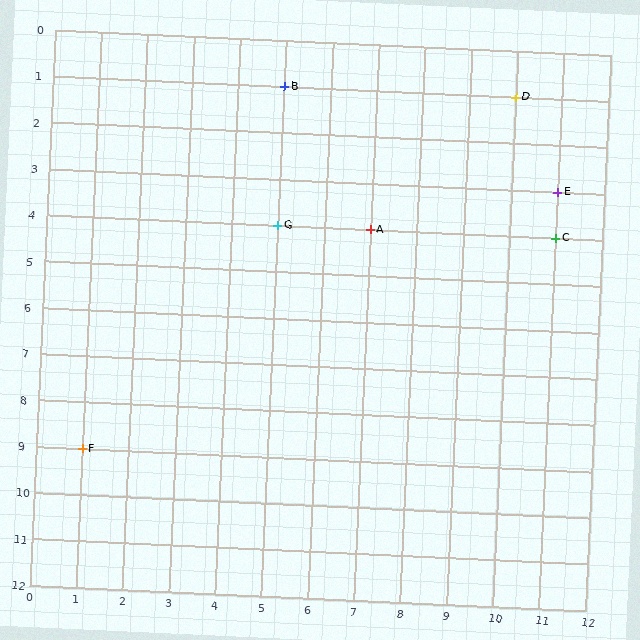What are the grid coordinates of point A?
Point A is at grid coordinates (7, 4).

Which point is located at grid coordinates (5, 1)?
Point B is at (5, 1).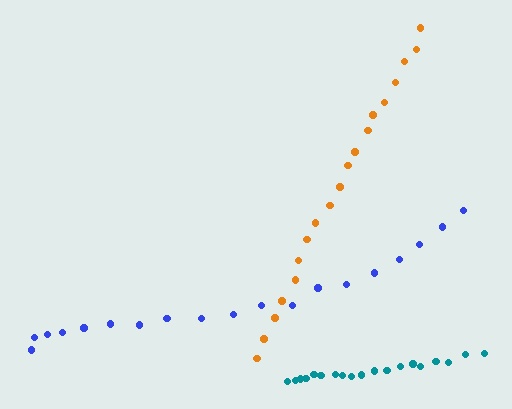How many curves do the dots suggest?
There are 3 distinct paths.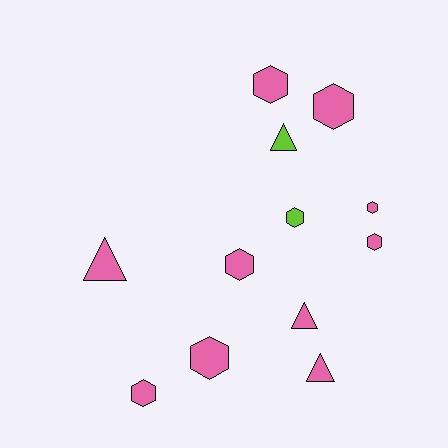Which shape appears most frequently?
Hexagon, with 8 objects.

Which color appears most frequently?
Pink, with 10 objects.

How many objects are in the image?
There are 12 objects.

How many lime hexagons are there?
There is 1 lime hexagon.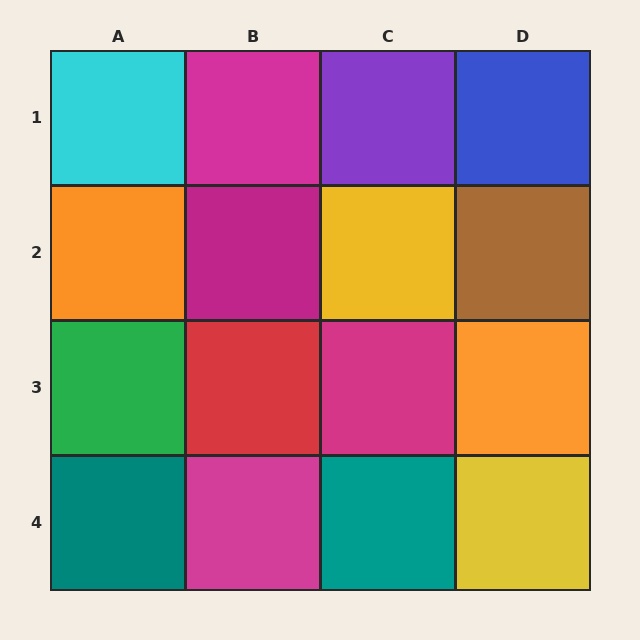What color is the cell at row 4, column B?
Magenta.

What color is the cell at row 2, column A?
Orange.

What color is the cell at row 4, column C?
Teal.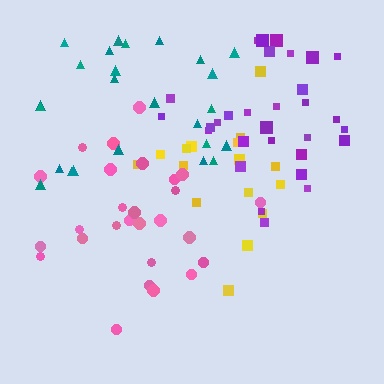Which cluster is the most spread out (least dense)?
Purple.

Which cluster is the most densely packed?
Yellow.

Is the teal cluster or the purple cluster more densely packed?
Teal.